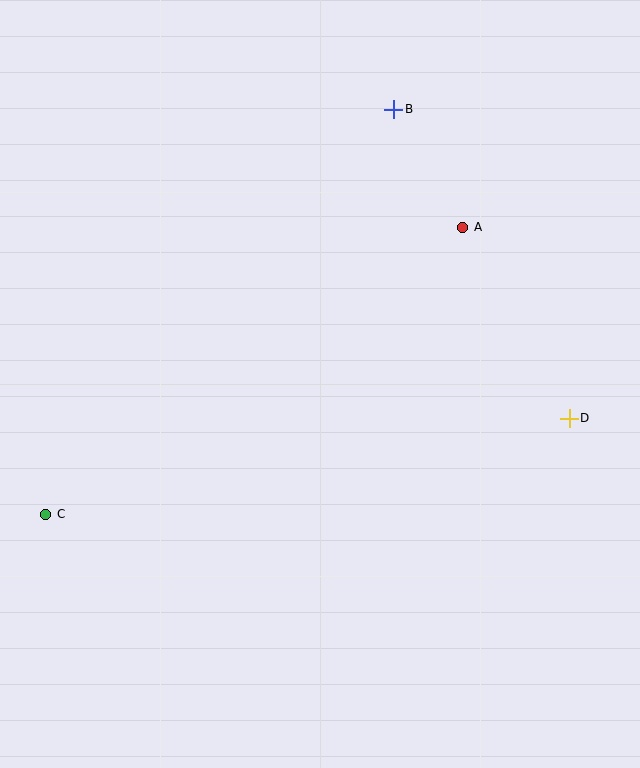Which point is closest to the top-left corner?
Point B is closest to the top-left corner.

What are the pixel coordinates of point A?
Point A is at (463, 227).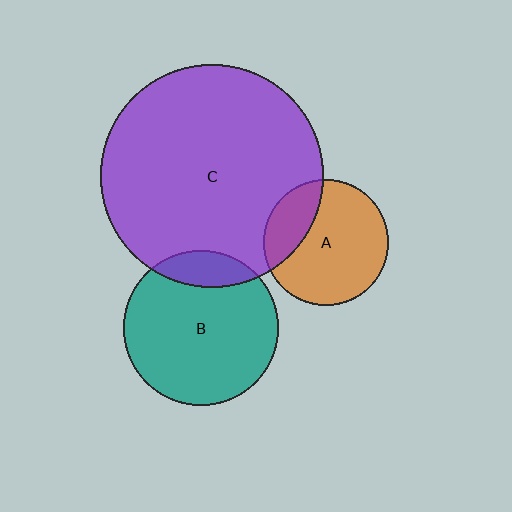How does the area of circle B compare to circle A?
Approximately 1.5 times.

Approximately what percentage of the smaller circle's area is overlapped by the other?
Approximately 15%.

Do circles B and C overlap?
Yes.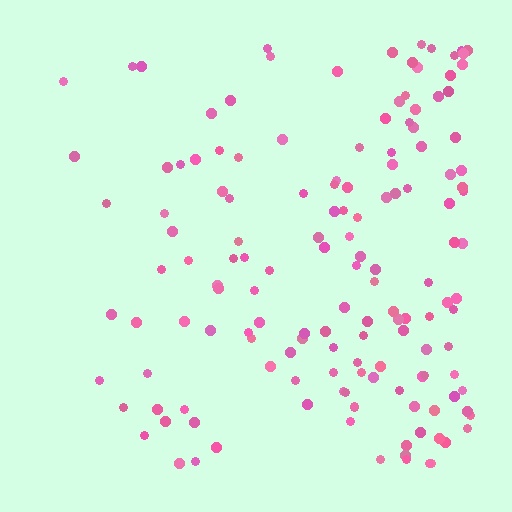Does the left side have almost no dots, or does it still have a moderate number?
Still a moderate number, just noticeably fewer than the right.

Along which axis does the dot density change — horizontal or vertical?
Horizontal.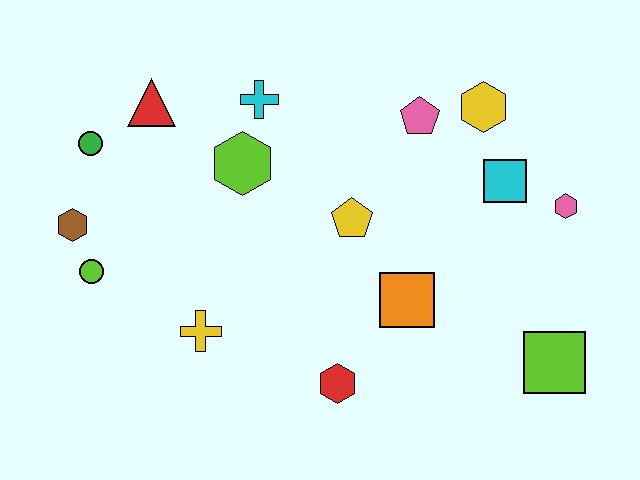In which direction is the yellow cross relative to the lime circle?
The yellow cross is to the right of the lime circle.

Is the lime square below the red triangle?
Yes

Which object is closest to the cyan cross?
The lime hexagon is closest to the cyan cross.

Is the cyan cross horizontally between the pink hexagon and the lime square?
No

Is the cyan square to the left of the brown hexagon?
No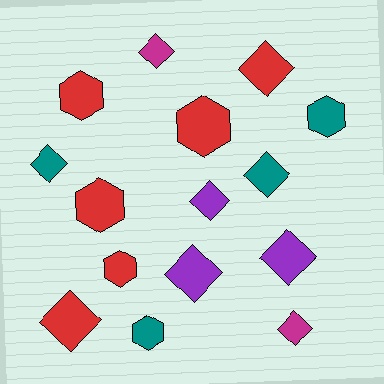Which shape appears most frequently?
Diamond, with 9 objects.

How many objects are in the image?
There are 15 objects.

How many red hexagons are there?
There are 4 red hexagons.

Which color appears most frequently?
Red, with 6 objects.